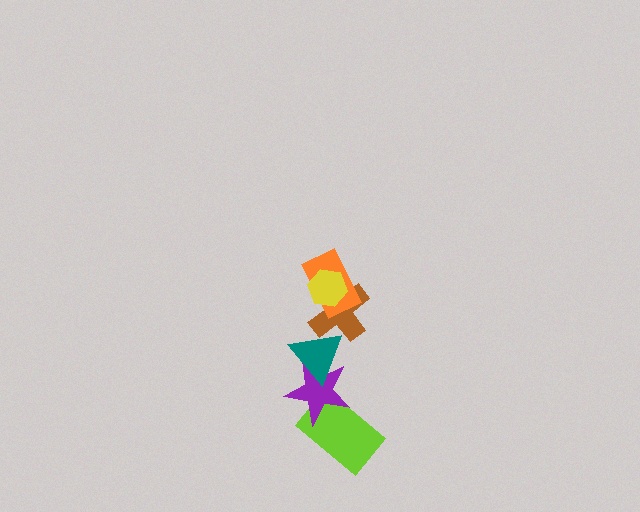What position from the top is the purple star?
The purple star is 5th from the top.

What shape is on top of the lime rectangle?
The purple star is on top of the lime rectangle.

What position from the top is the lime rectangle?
The lime rectangle is 6th from the top.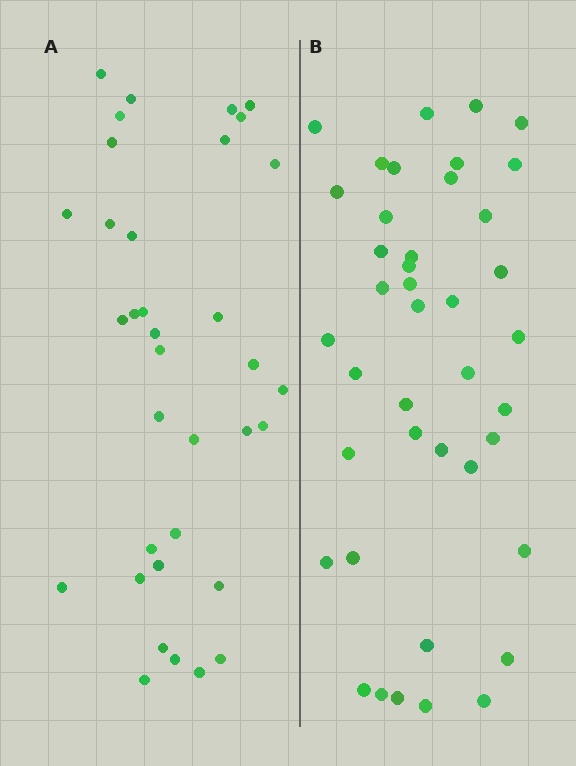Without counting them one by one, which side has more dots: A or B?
Region B (the right region) has more dots.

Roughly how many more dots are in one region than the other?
Region B has about 6 more dots than region A.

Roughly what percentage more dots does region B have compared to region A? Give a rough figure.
About 15% more.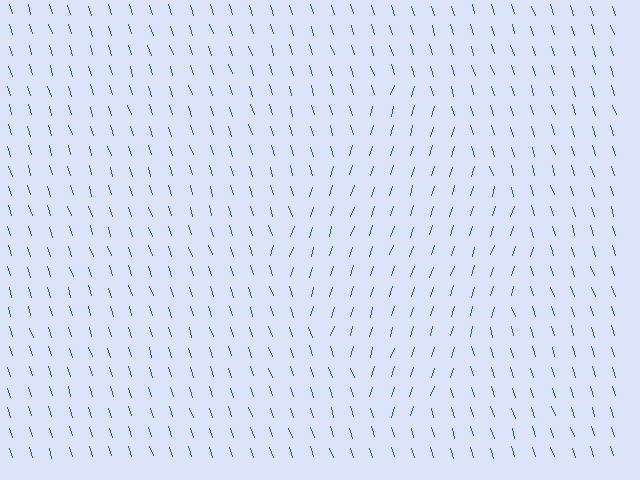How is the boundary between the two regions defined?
The boundary is defined purely by a change in line orientation (approximately 36 degrees difference). All lines are the same color and thickness.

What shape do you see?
I see a diamond.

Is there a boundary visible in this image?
Yes, there is a texture boundary formed by a change in line orientation.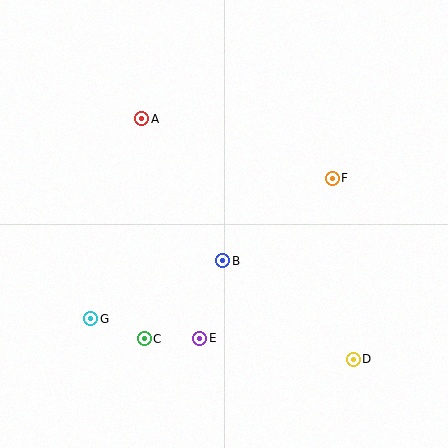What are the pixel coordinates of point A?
Point A is at (142, 119).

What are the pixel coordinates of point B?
Point B is at (223, 261).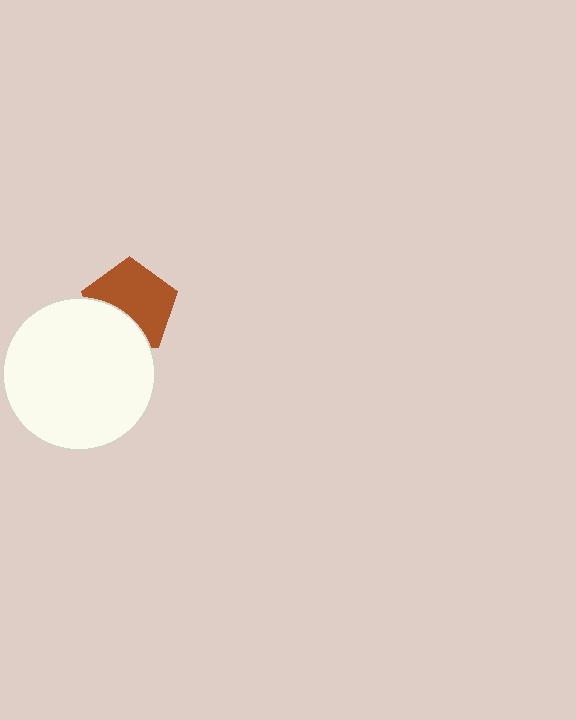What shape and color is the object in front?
The object in front is a white circle.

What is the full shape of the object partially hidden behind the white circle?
The partially hidden object is a brown pentagon.